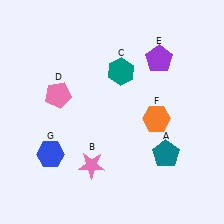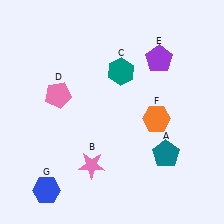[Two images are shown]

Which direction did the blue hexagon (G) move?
The blue hexagon (G) moved down.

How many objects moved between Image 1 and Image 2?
1 object moved between the two images.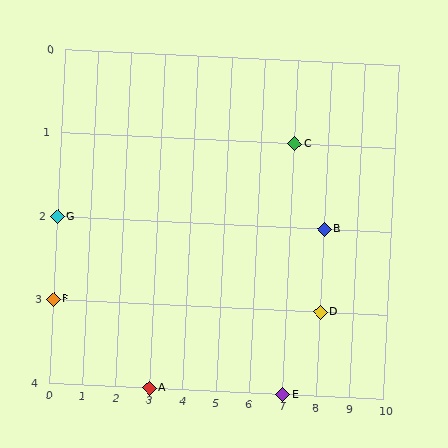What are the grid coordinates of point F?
Point F is at grid coordinates (0, 3).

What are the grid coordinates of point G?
Point G is at grid coordinates (0, 2).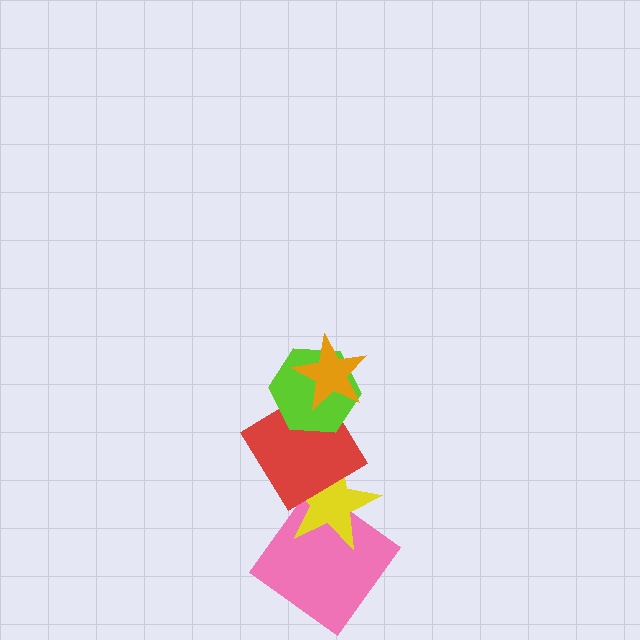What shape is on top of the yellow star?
The red diamond is on top of the yellow star.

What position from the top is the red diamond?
The red diamond is 3rd from the top.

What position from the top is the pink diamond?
The pink diamond is 5th from the top.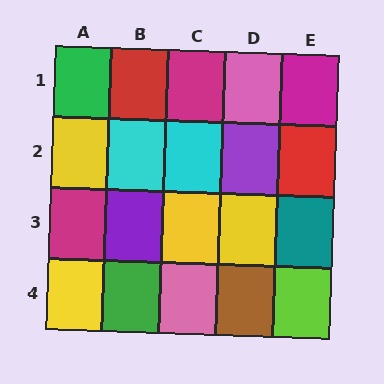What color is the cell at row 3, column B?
Purple.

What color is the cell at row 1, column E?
Magenta.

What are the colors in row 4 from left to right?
Yellow, green, pink, brown, lime.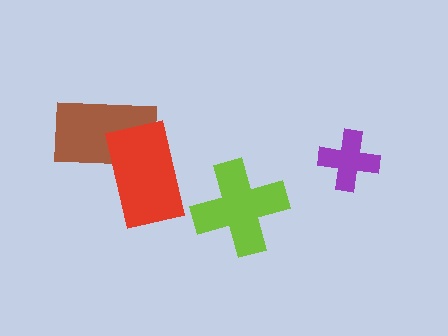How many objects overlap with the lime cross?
0 objects overlap with the lime cross.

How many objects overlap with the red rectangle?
1 object overlaps with the red rectangle.